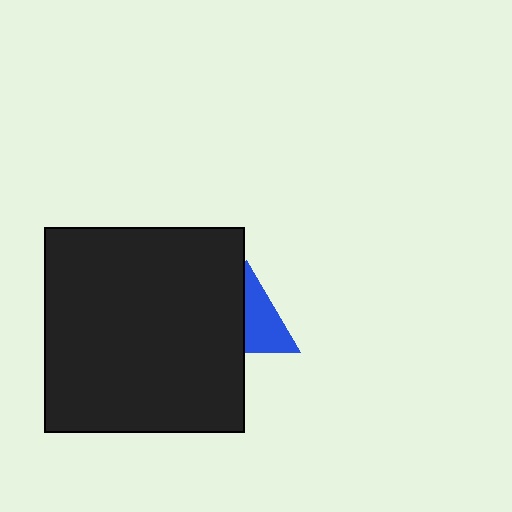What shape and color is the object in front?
The object in front is a black rectangle.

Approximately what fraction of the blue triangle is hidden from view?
Roughly 48% of the blue triangle is hidden behind the black rectangle.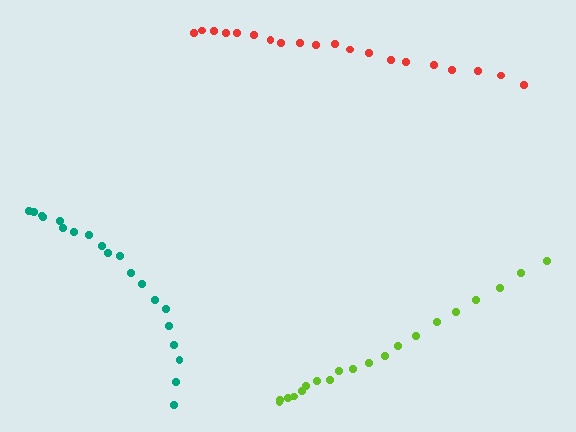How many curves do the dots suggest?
There are 3 distinct paths.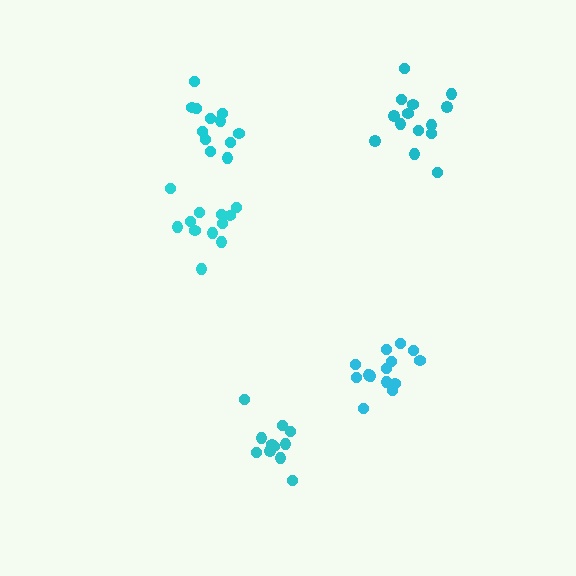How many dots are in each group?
Group 1: 12 dots, Group 2: 12 dots, Group 3: 14 dots, Group 4: 14 dots, Group 5: 11 dots (63 total).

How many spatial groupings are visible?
There are 5 spatial groupings.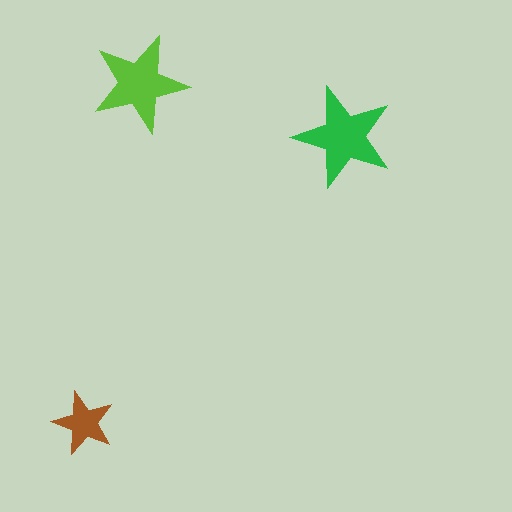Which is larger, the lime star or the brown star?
The lime one.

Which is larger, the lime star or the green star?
The green one.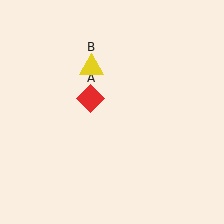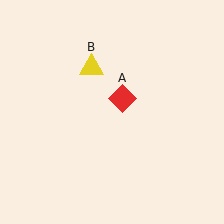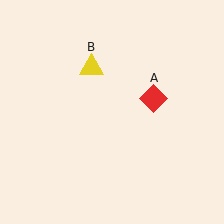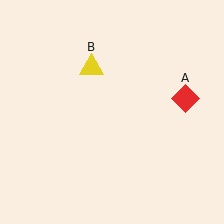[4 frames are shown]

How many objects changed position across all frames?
1 object changed position: red diamond (object A).